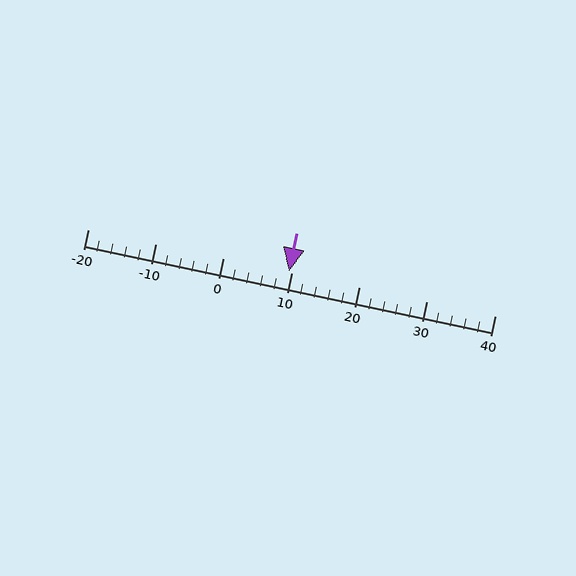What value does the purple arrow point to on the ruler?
The purple arrow points to approximately 10.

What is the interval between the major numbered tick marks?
The major tick marks are spaced 10 units apart.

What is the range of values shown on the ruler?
The ruler shows values from -20 to 40.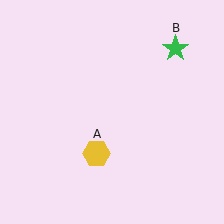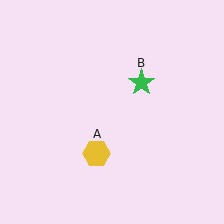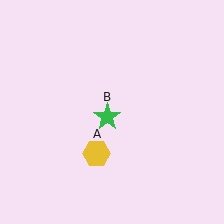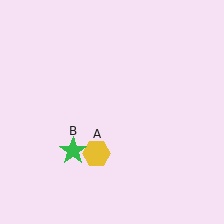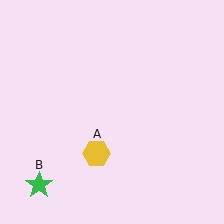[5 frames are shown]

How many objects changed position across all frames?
1 object changed position: green star (object B).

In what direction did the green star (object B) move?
The green star (object B) moved down and to the left.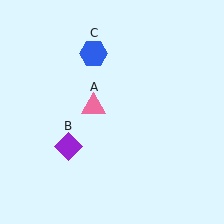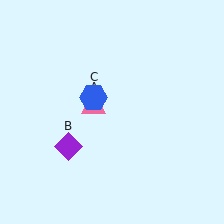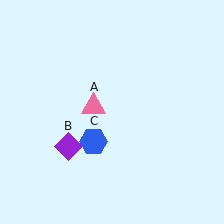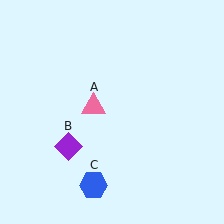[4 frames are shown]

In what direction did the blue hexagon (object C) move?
The blue hexagon (object C) moved down.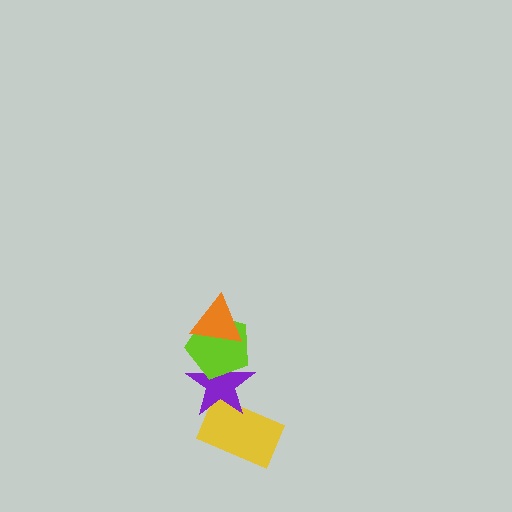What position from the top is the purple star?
The purple star is 3rd from the top.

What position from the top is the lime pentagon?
The lime pentagon is 2nd from the top.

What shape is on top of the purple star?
The lime pentagon is on top of the purple star.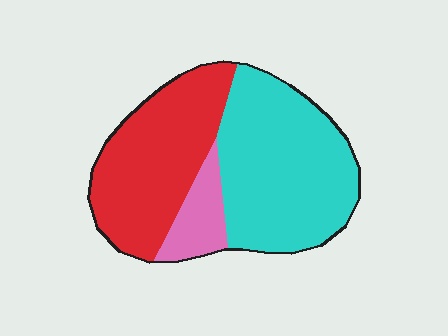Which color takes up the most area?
Cyan, at roughly 50%.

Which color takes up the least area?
Pink, at roughly 10%.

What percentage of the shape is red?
Red covers 40% of the shape.